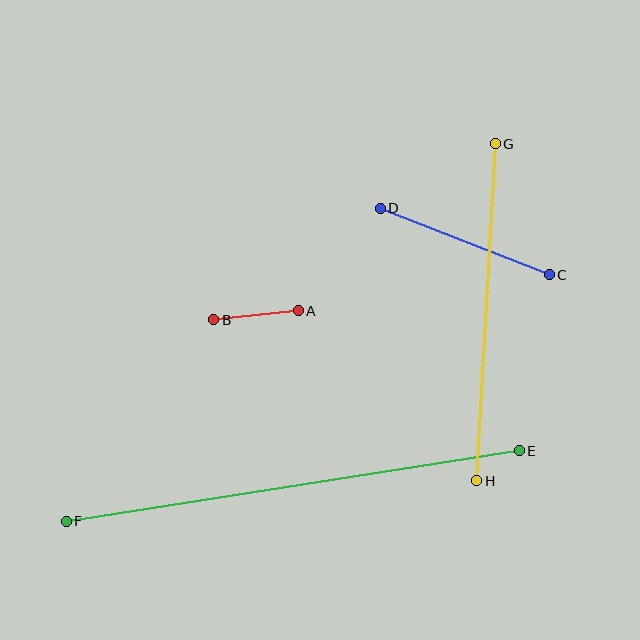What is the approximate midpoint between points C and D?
The midpoint is at approximately (465, 241) pixels.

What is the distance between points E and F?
The distance is approximately 458 pixels.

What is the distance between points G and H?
The distance is approximately 338 pixels.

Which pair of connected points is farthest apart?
Points E and F are farthest apart.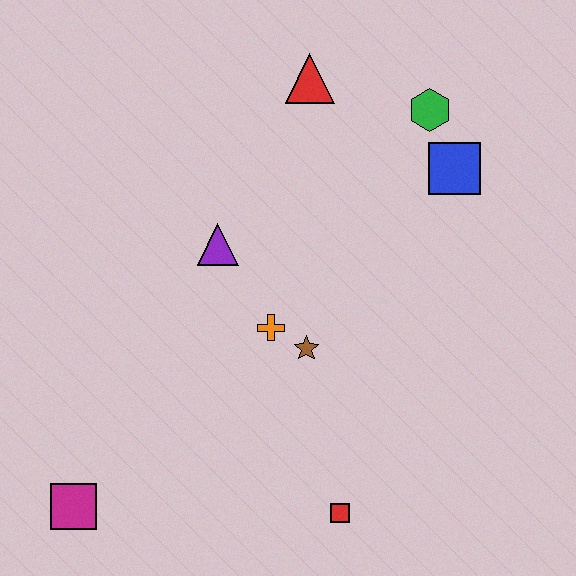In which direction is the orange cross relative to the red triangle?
The orange cross is below the red triangle.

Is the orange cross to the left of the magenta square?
No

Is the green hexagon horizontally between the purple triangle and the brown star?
No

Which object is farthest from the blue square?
The magenta square is farthest from the blue square.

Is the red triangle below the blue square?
No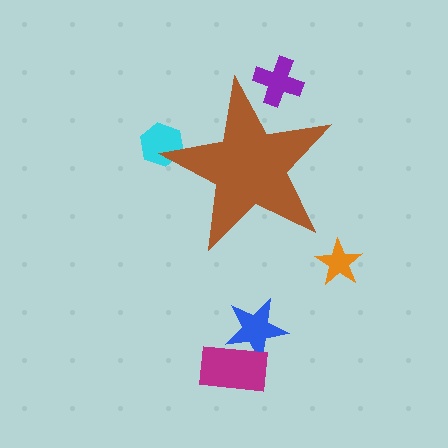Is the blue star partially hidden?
No, the blue star is fully visible.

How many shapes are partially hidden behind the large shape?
2 shapes are partially hidden.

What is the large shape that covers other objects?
A brown star.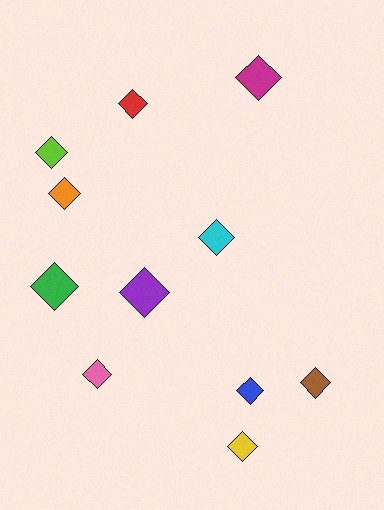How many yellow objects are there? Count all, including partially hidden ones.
There is 1 yellow object.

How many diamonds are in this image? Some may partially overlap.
There are 11 diamonds.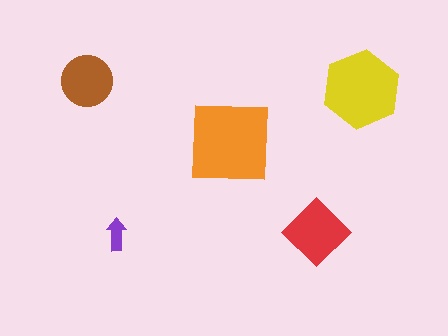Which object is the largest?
The orange square.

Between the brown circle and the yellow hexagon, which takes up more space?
The yellow hexagon.